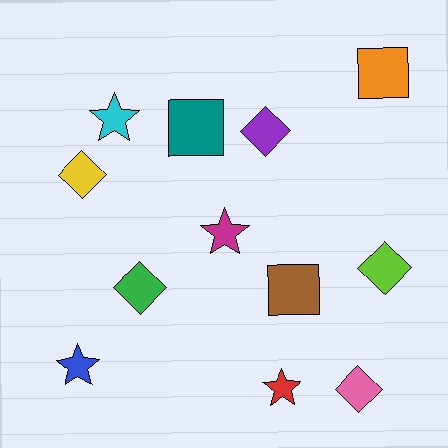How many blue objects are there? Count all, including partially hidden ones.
There is 1 blue object.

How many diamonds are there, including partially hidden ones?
There are 5 diamonds.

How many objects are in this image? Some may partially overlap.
There are 12 objects.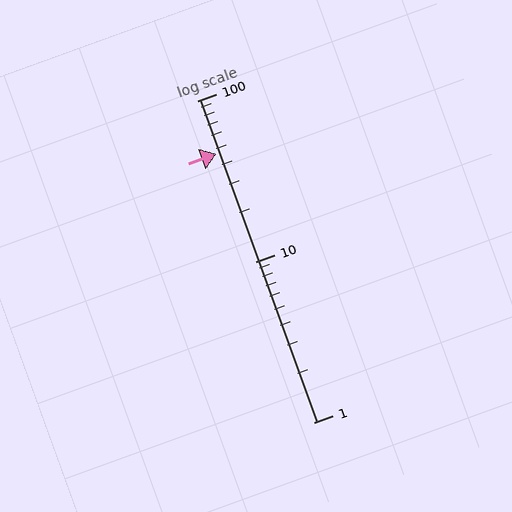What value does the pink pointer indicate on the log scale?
The pointer indicates approximately 47.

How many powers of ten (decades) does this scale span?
The scale spans 2 decades, from 1 to 100.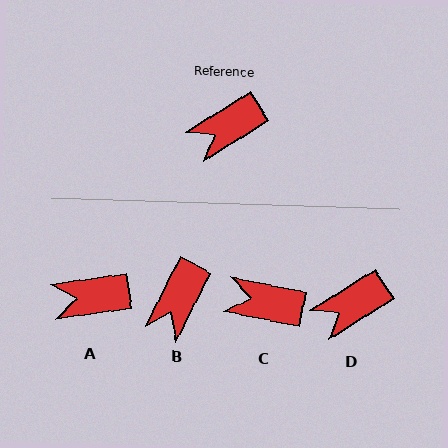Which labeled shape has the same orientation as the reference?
D.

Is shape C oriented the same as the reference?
No, it is off by about 44 degrees.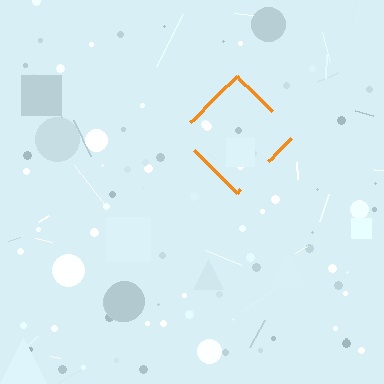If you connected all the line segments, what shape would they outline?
They would outline a diamond.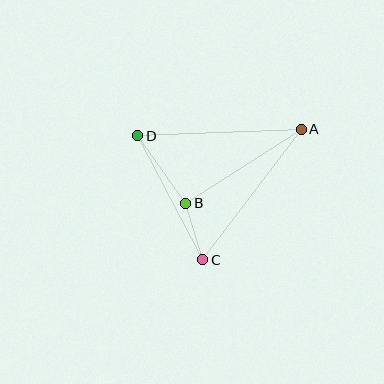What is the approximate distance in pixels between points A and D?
The distance between A and D is approximately 164 pixels.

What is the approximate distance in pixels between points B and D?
The distance between B and D is approximately 82 pixels.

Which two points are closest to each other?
Points B and C are closest to each other.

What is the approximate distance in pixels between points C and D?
The distance between C and D is approximately 140 pixels.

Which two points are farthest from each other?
Points A and C are farthest from each other.